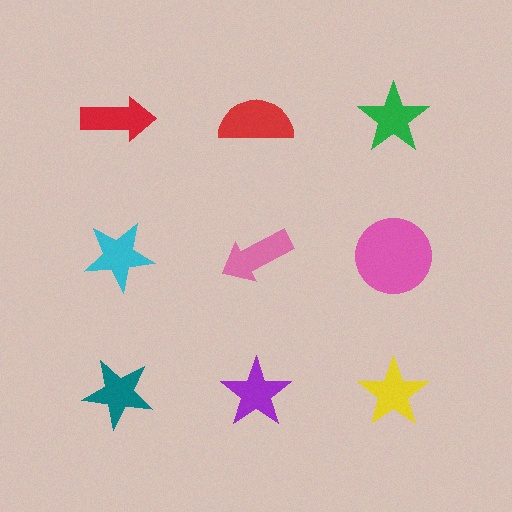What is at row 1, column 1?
A red arrow.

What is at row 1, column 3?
A green star.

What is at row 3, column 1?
A teal star.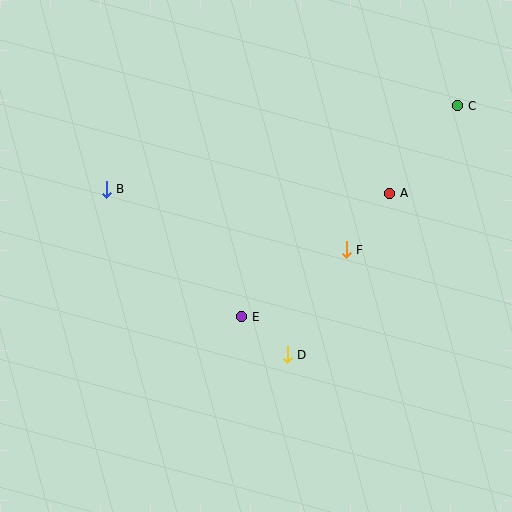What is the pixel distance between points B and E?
The distance between B and E is 186 pixels.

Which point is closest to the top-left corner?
Point B is closest to the top-left corner.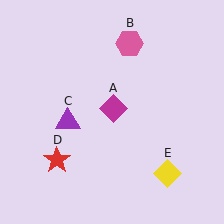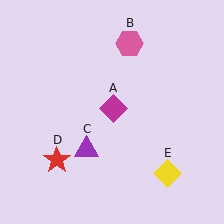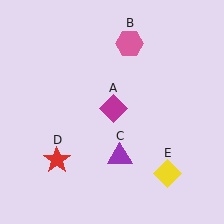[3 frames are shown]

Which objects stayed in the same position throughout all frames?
Magenta diamond (object A) and pink hexagon (object B) and red star (object D) and yellow diamond (object E) remained stationary.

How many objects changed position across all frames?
1 object changed position: purple triangle (object C).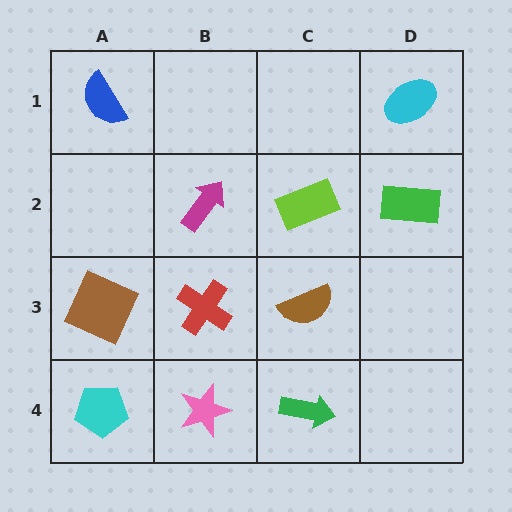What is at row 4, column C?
A green arrow.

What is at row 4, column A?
A cyan pentagon.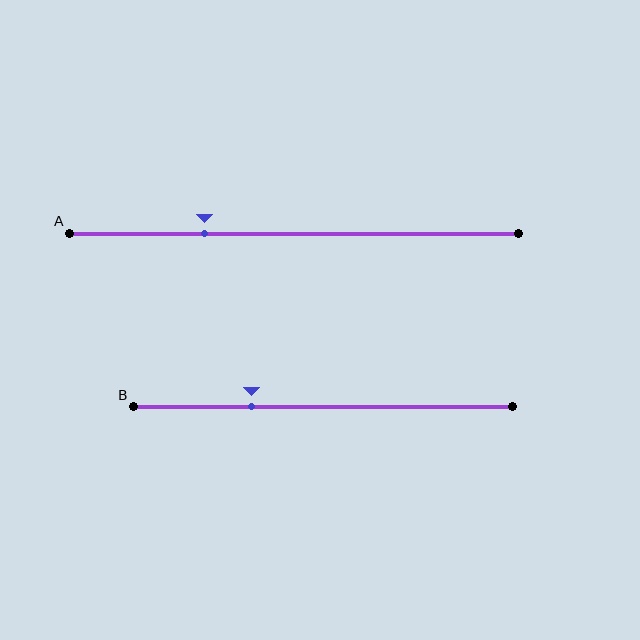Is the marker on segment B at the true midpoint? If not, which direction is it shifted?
No, the marker on segment B is shifted to the left by about 19% of the segment length.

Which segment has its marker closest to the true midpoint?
Segment B has its marker closest to the true midpoint.